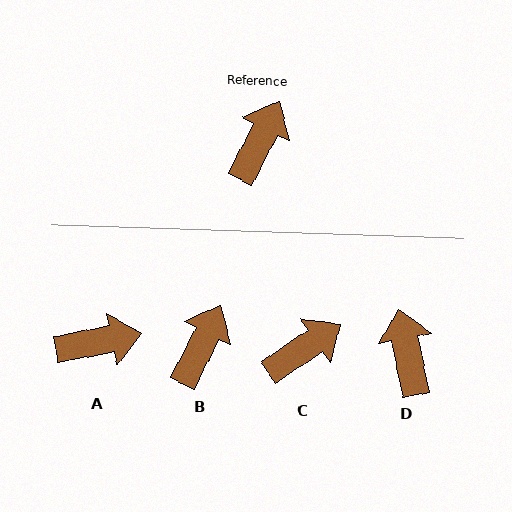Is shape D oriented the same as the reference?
No, it is off by about 38 degrees.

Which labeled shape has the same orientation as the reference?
B.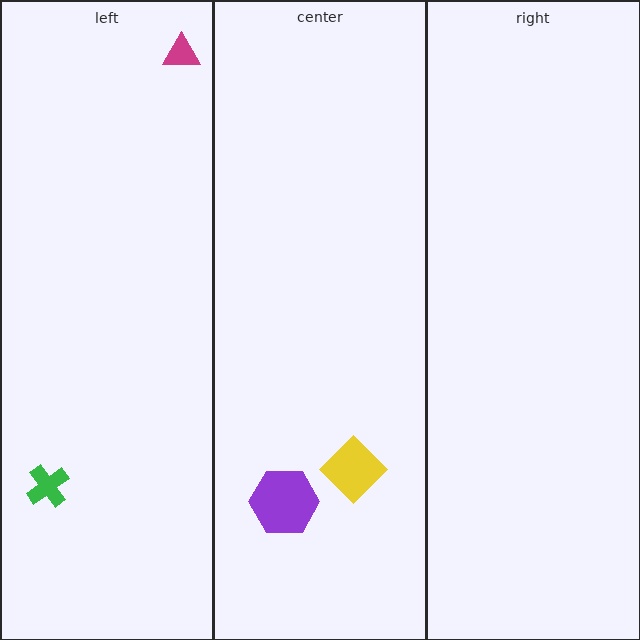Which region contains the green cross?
The left region.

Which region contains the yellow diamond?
The center region.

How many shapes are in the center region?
2.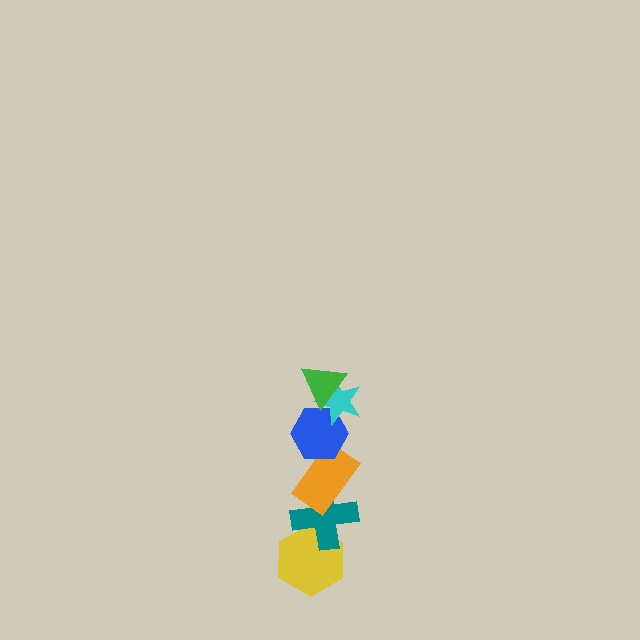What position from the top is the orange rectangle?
The orange rectangle is 4th from the top.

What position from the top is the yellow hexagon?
The yellow hexagon is 6th from the top.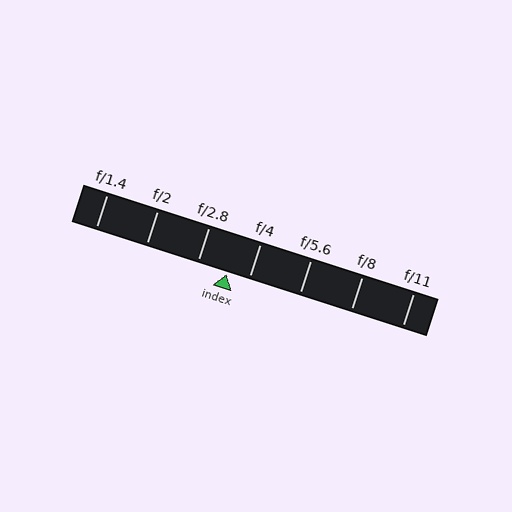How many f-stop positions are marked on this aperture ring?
There are 7 f-stop positions marked.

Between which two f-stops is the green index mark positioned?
The index mark is between f/2.8 and f/4.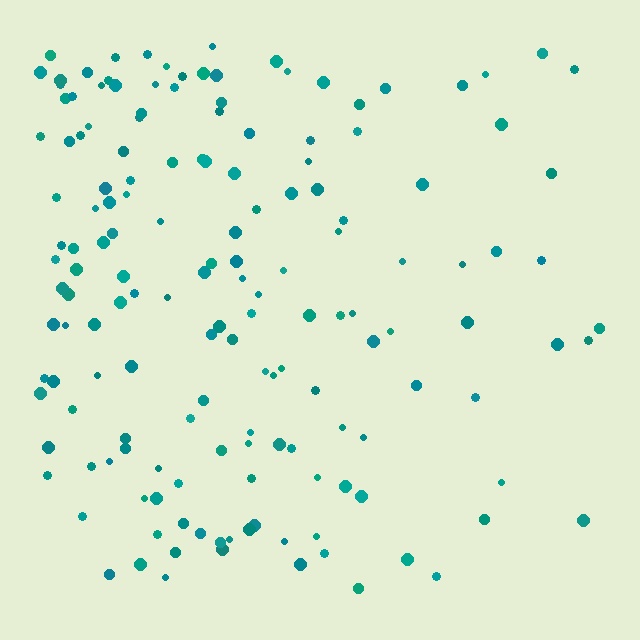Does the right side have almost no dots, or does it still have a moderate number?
Still a moderate number, just noticeably fewer than the left.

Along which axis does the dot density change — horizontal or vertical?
Horizontal.